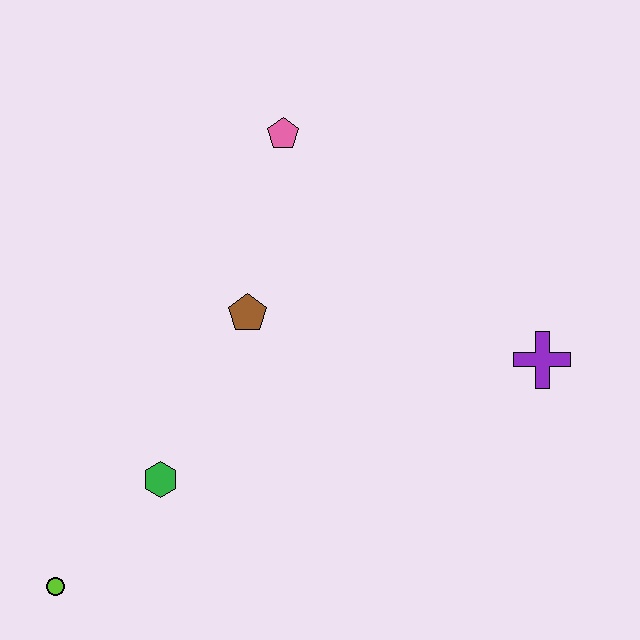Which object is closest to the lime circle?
The green hexagon is closest to the lime circle.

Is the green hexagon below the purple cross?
Yes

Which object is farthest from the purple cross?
The lime circle is farthest from the purple cross.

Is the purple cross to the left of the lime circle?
No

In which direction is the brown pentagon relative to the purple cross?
The brown pentagon is to the left of the purple cross.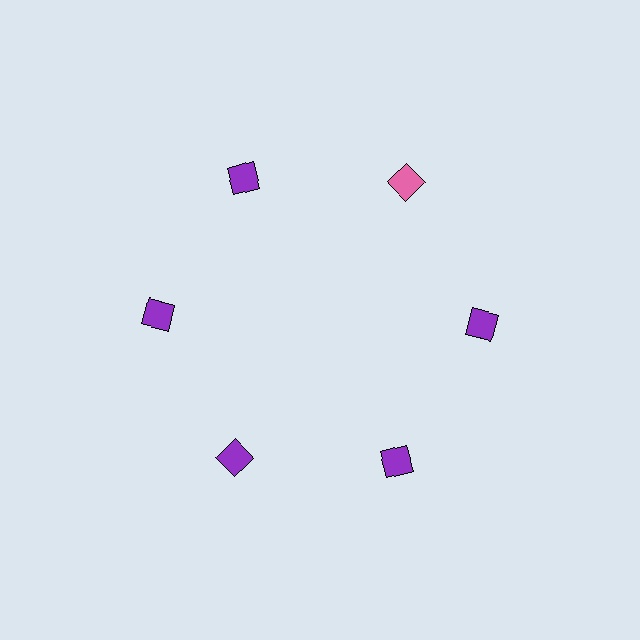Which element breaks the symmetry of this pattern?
The pink square at roughly the 1 o'clock position breaks the symmetry. All other shapes are purple squares.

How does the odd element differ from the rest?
It has a different color: pink instead of purple.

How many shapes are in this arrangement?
There are 6 shapes arranged in a ring pattern.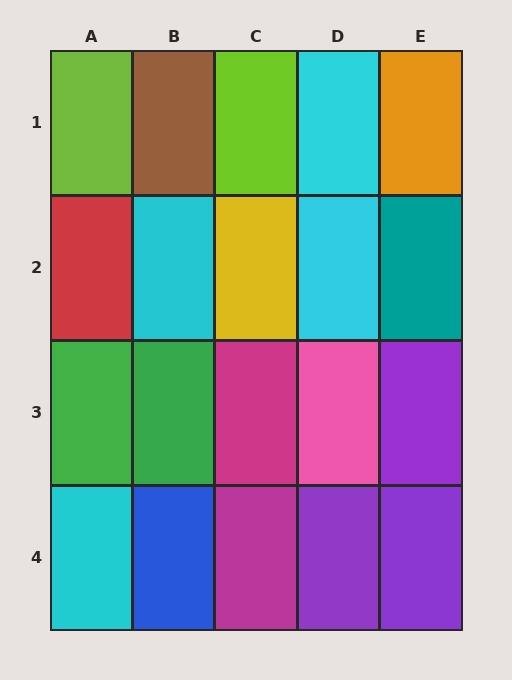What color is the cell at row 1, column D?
Cyan.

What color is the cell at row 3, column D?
Pink.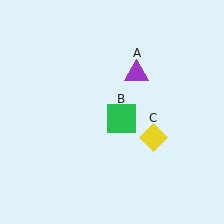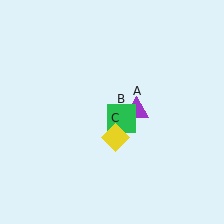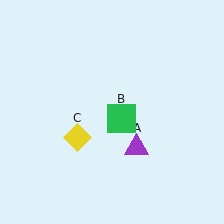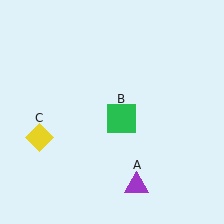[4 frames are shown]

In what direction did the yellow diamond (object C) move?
The yellow diamond (object C) moved left.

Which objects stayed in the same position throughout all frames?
Green square (object B) remained stationary.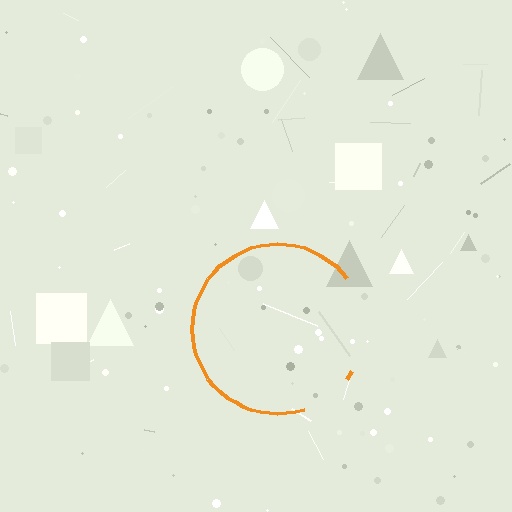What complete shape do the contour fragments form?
The contour fragments form a circle.